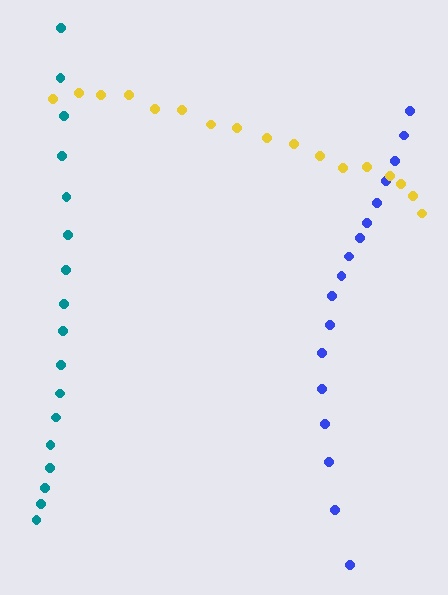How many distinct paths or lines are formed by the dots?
There are 3 distinct paths.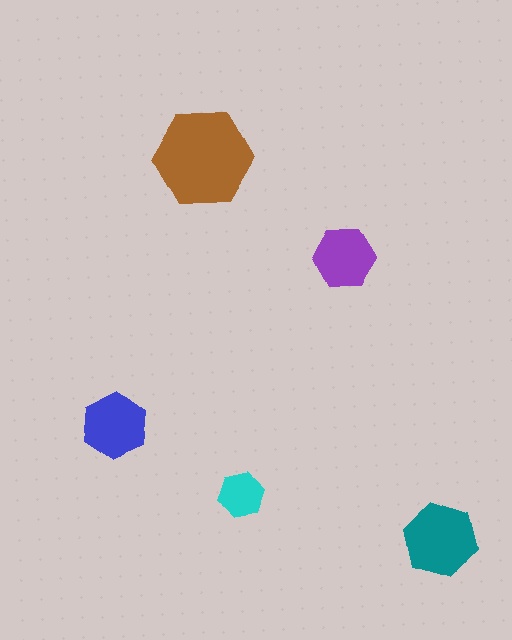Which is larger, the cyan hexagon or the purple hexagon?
The purple one.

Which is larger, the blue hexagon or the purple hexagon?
The blue one.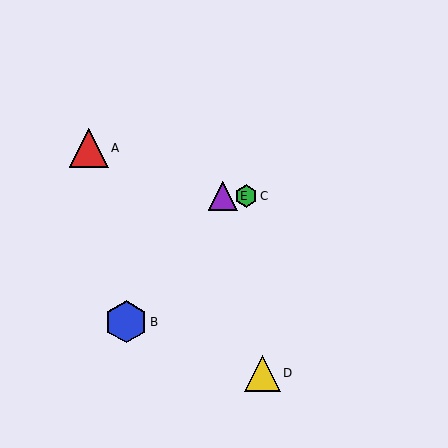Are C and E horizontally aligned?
Yes, both are at y≈196.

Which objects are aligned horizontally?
Objects C, E are aligned horizontally.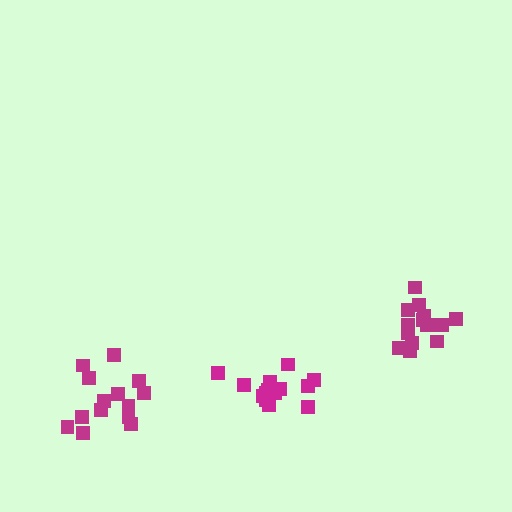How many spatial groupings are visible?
There are 3 spatial groupings.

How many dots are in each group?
Group 1: 15 dots, Group 2: 14 dots, Group 3: 14 dots (43 total).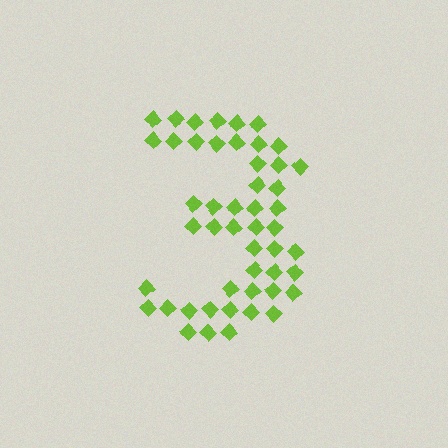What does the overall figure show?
The overall figure shows the digit 3.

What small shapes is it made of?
It is made of small diamonds.